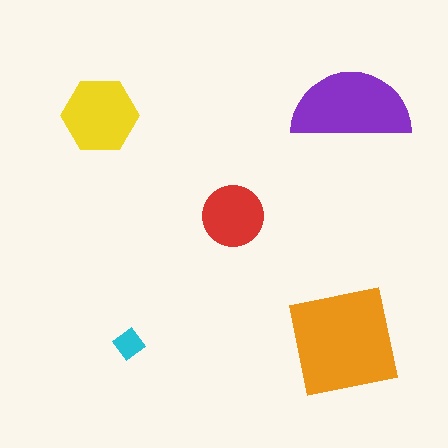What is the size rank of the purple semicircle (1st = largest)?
2nd.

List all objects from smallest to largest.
The cyan diamond, the red circle, the yellow hexagon, the purple semicircle, the orange square.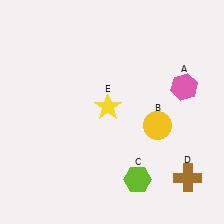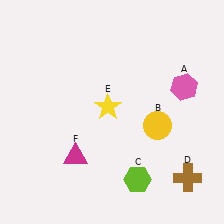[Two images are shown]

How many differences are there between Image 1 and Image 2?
There is 1 difference between the two images.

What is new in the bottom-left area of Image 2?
A magenta triangle (F) was added in the bottom-left area of Image 2.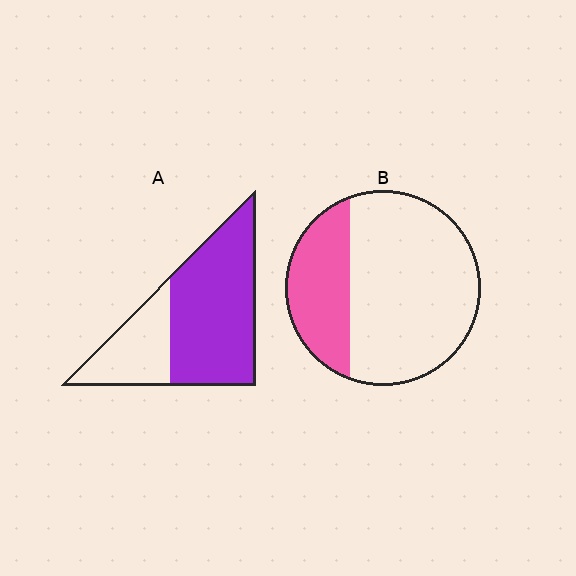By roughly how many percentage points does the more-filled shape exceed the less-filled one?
By roughly 40 percentage points (A over B).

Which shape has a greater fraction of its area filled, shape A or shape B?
Shape A.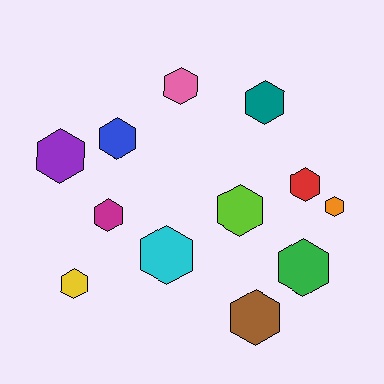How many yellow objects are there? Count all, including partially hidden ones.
There is 1 yellow object.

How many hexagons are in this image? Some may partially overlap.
There are 12 hexagons.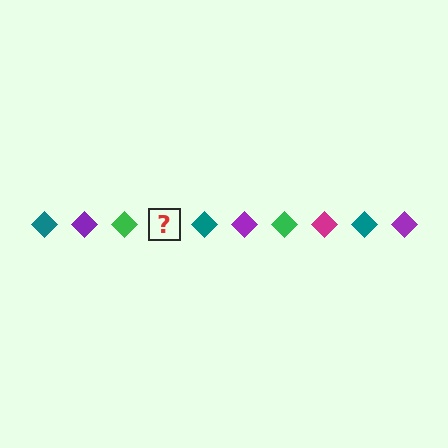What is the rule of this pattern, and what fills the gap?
The rule is that the pattern cycles through teal, purple, green, magenta diamonds. The gap should be filled with a magenta diamond.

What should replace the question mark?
The question mark should be replaced with a magenta diamond.